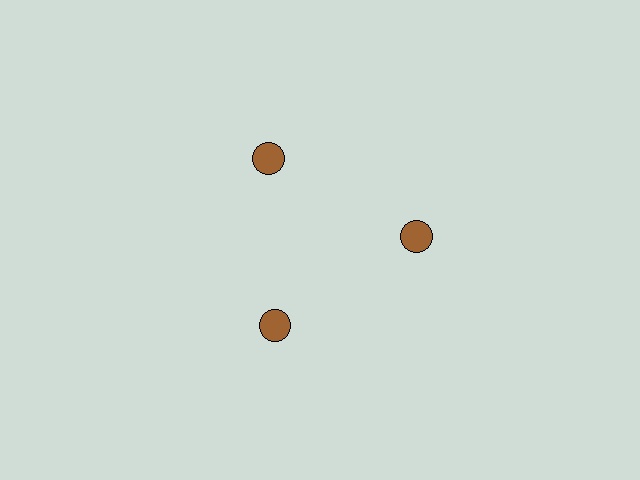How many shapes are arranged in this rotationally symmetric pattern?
There are 3 shapes, arranged in 3 groups of 1.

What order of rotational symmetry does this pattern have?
This pattern has 3-fold rotational symmetry.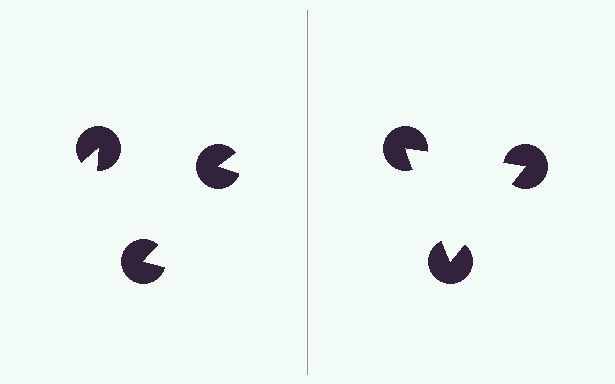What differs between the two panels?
The pac-man discs are positioned identically on both sides; only the wedge orientations differ. On the right they align to a triangle; on the left they are misaligned.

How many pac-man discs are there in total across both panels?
6 — 3 on each side.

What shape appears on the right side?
An illusory triangle.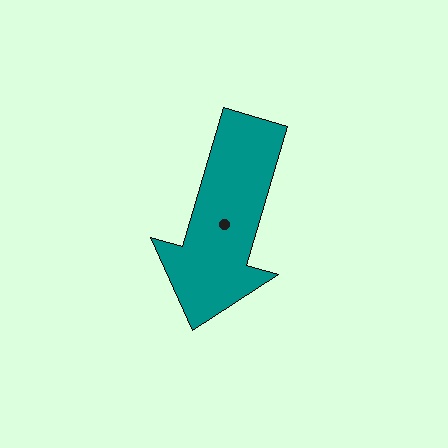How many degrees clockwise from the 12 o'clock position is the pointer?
Approximately 196 degrees.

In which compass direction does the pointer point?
South.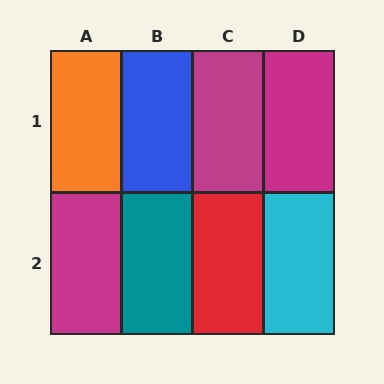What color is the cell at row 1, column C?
Magenta.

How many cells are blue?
1 cell is blue.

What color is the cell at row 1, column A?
Orange.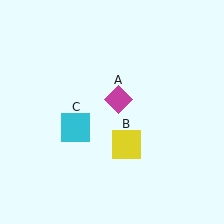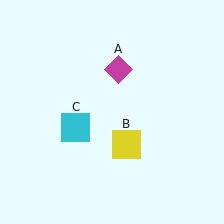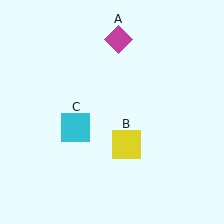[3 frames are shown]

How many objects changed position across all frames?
1 object changed position: magenta diamond (object A).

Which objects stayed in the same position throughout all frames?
Yellow square (object B) and cyan square (object C) remained stationary.